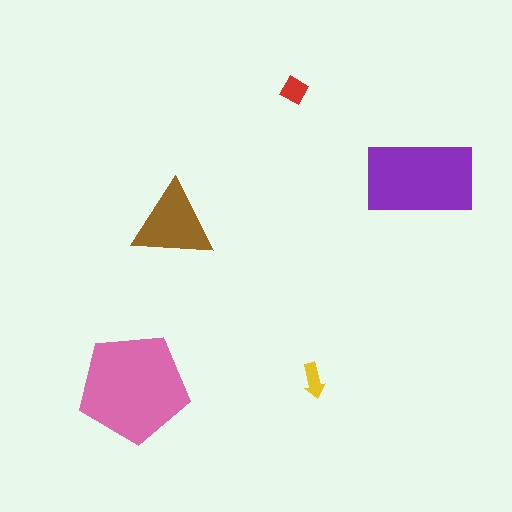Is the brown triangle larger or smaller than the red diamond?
Larger.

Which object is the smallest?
The yellow arrow.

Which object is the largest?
The pink pentagon.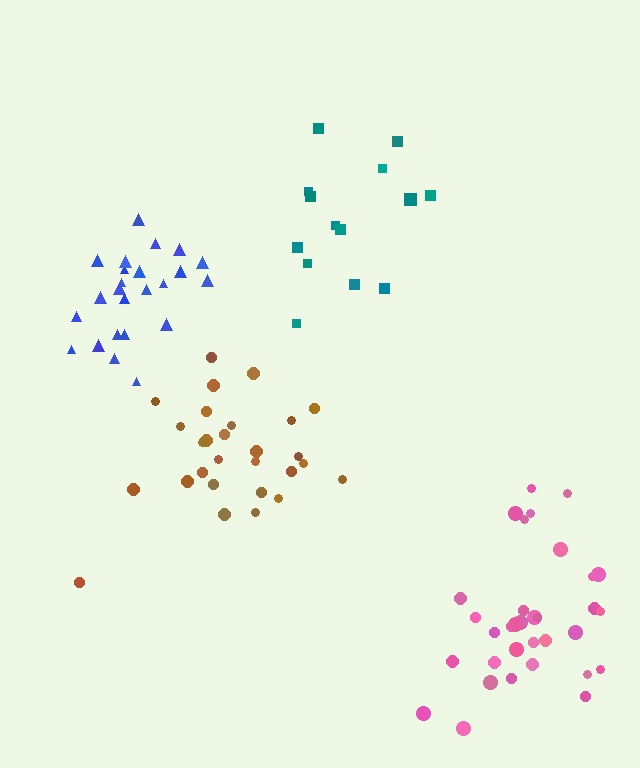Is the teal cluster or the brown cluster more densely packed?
Brown.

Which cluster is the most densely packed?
Blue.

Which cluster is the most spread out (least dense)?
Teal.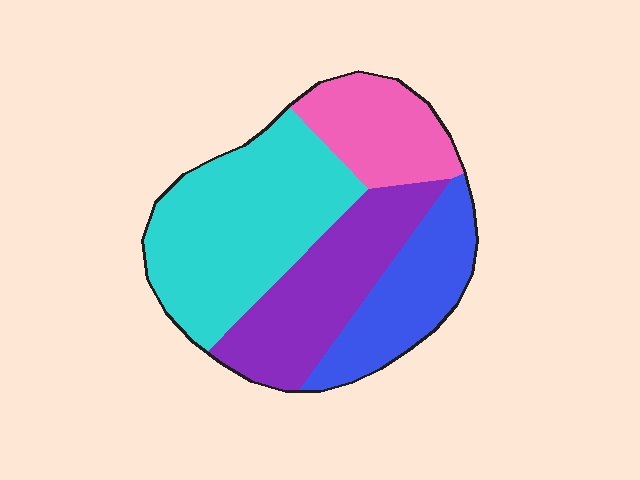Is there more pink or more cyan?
Cyan.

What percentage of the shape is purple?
Purple takes up about one quarter (1/4) of the shape.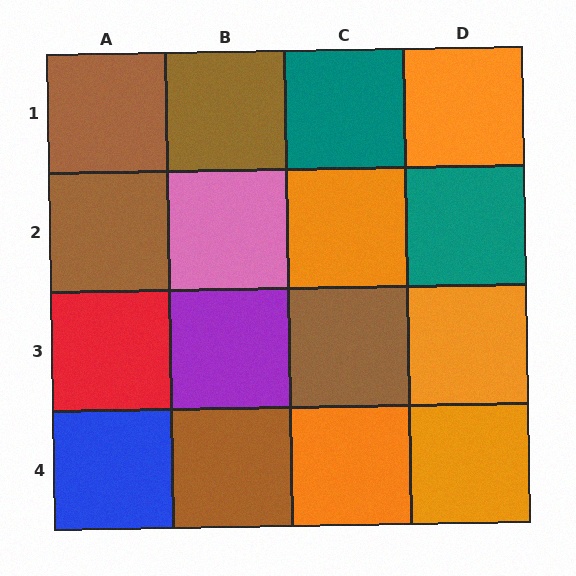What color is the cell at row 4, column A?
Blue.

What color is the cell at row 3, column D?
Orange.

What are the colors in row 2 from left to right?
Brown, pink, orange, teal.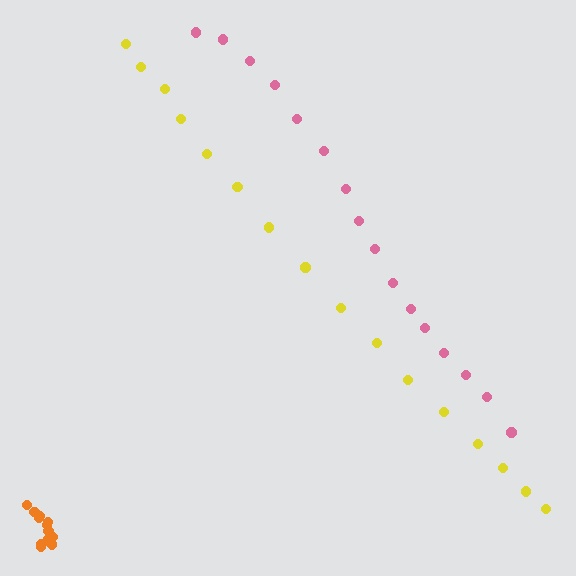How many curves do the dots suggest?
There are 3 distinct paths.